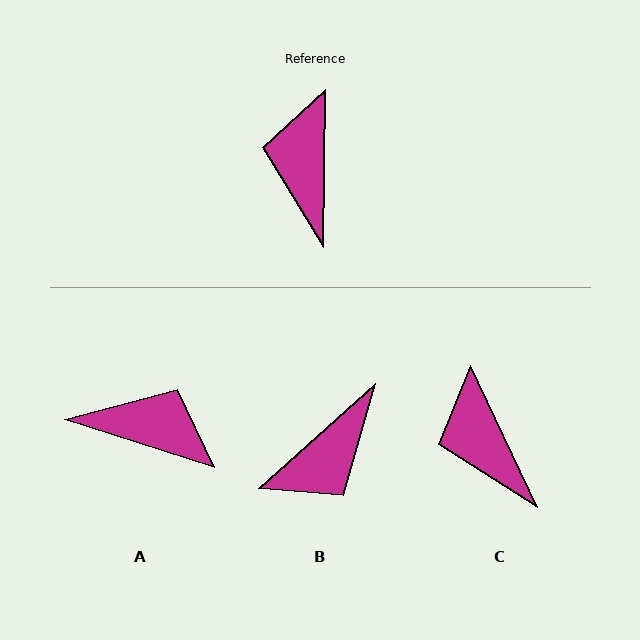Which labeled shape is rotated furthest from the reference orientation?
B, about 133 degrees away.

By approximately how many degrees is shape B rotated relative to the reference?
Approximately 133 degrees counter-clockwise.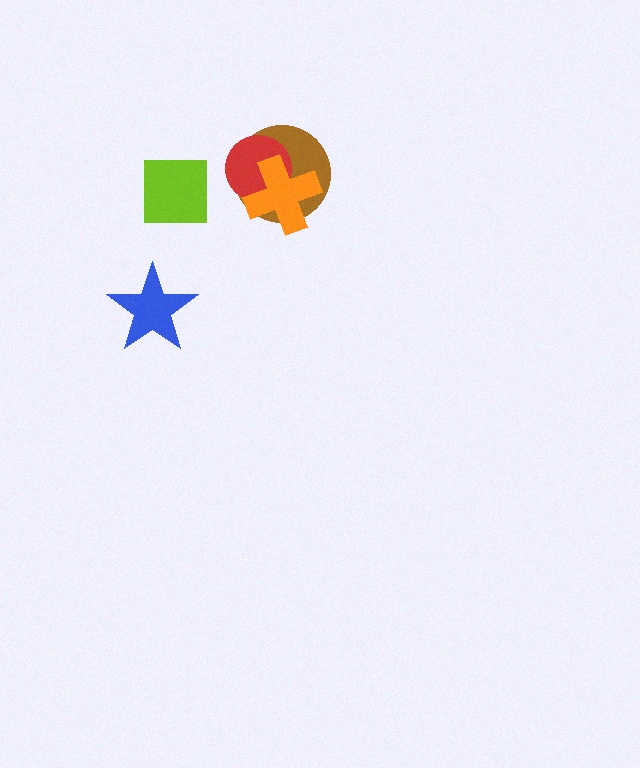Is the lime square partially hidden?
No, no other shape covers it.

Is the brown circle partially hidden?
Yes, it is partially covered by another shape.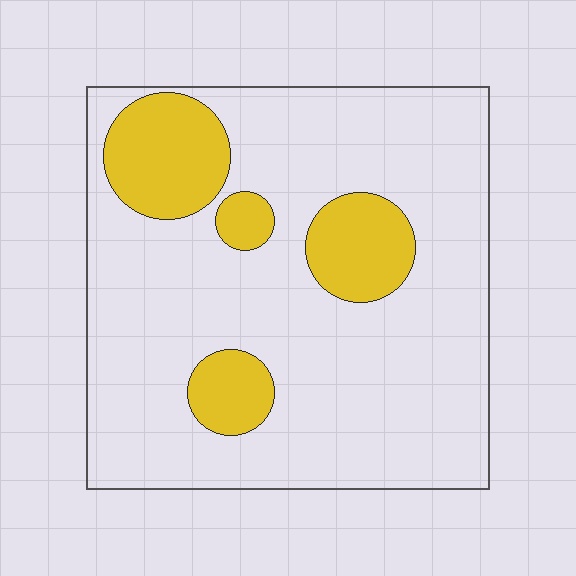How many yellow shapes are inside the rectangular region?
4.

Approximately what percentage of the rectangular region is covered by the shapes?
Approximately 20%.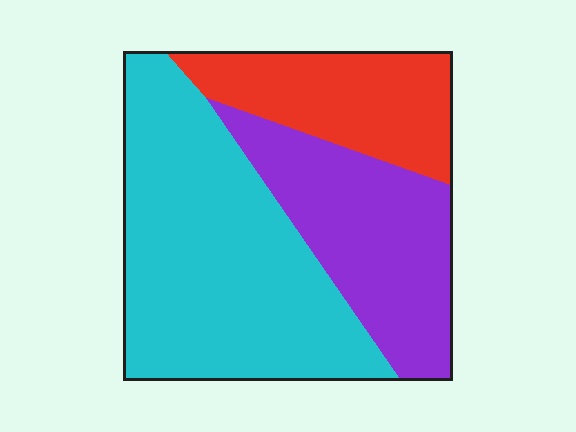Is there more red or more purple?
Purple.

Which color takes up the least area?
Red, at roughly 20%.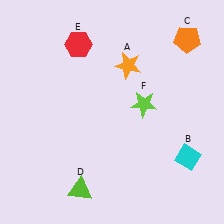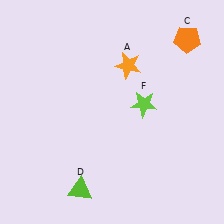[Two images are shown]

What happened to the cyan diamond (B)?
The cyan diamond (B) was removed in Image 2. It was in the bottom-right area of Image 1.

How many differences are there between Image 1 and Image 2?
There are 2 differences between the two images.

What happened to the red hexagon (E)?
The red hexagon (E) was removed in Image 2. It was in the top-left area of Image 1.